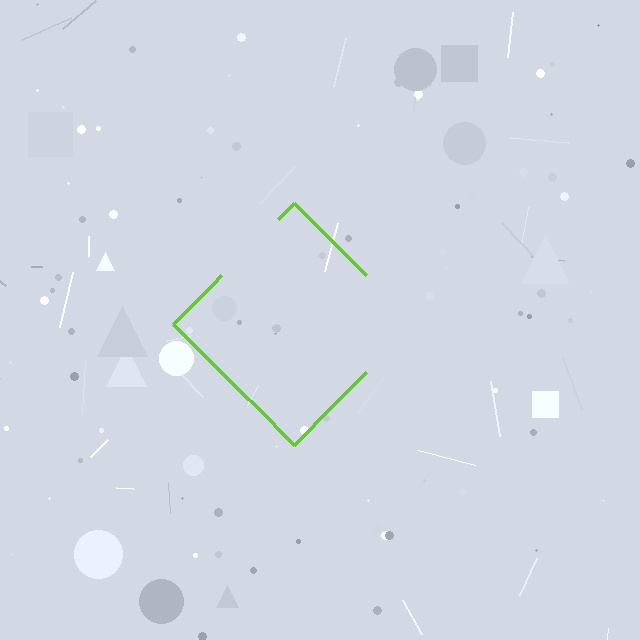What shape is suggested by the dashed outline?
The dashed outline suggests a diamond.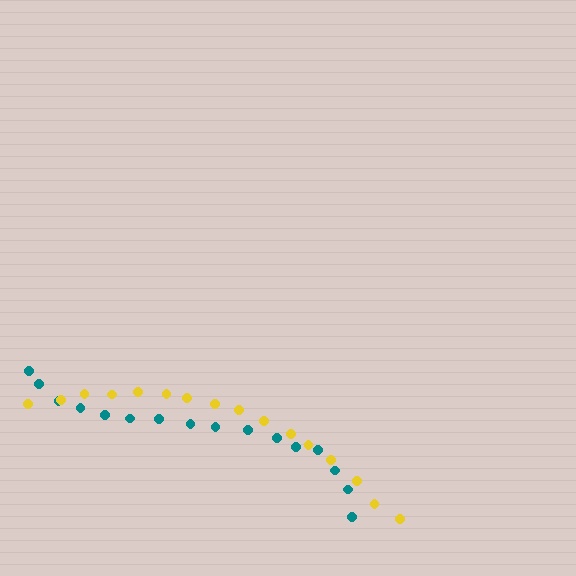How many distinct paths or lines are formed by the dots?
There are 2 distinct paths.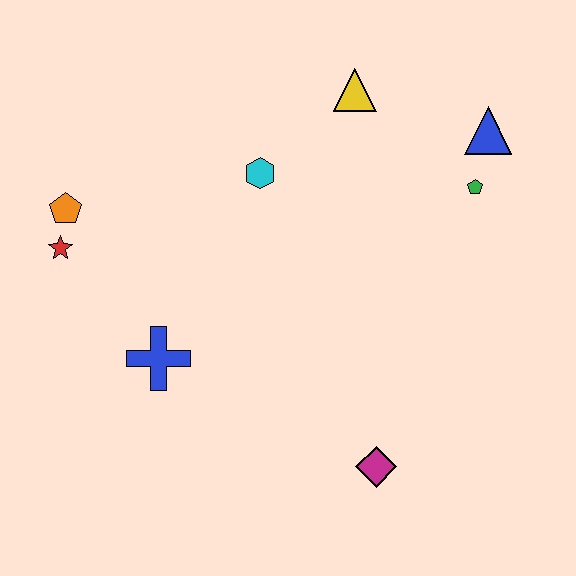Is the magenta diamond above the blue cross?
No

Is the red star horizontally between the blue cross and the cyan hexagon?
No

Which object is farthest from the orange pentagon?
The blue triangle is farthest from the orange pentagon.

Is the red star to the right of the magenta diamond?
No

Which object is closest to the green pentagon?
The blue triangle is closest to the green pentagon.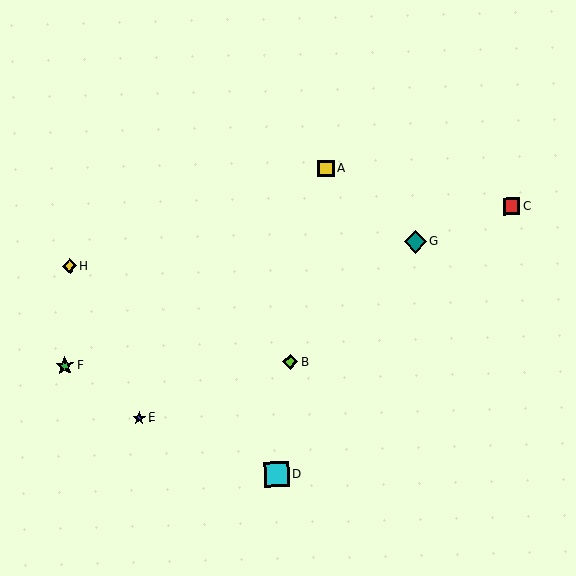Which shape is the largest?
The cyan square (labeled D) is the largest.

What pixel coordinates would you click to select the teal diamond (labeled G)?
Click at (415, 242) to select the teal diamond G.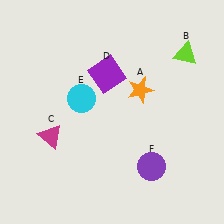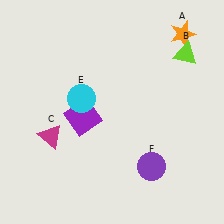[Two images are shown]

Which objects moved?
The objects that moved are: the orange star (A), the purple square (D).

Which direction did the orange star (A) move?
The orange star (A) moved up.